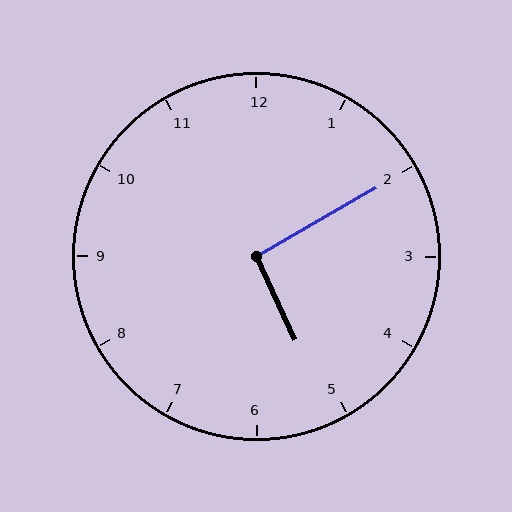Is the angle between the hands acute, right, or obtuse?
It is right.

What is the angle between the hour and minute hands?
Approximately 95 degrees.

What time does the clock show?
5:10.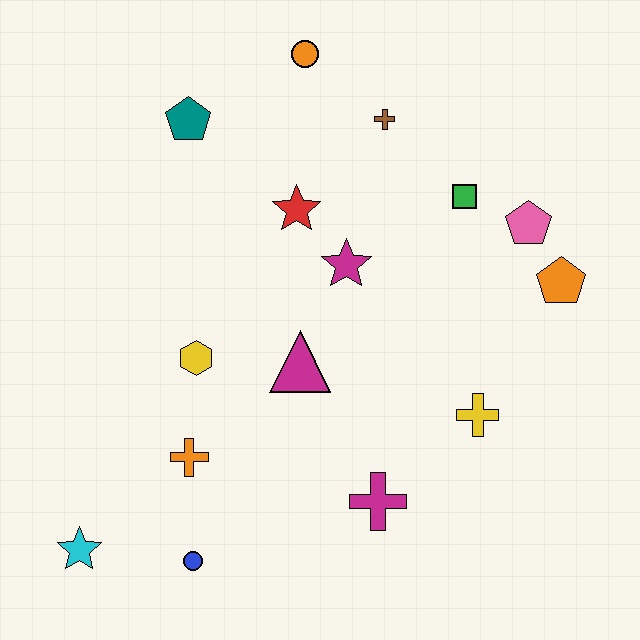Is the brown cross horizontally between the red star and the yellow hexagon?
No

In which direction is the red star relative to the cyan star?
The red star is above the cyan star.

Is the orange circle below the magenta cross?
No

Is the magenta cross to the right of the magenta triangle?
Yes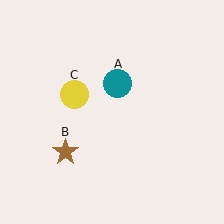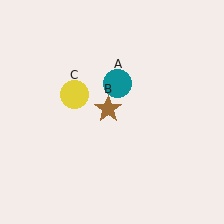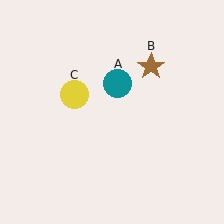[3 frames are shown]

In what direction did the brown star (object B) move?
The brown star (object B) moved up and to the right.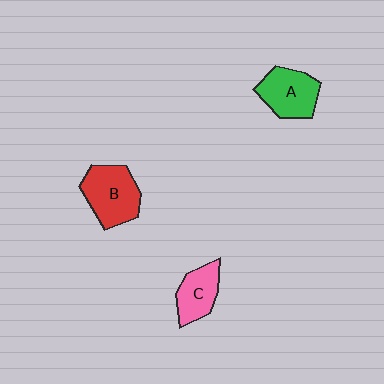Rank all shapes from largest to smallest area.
From largest to smallest: B (red), A (green), C (pink).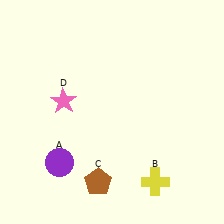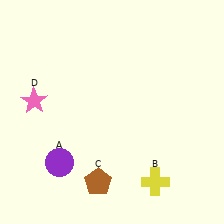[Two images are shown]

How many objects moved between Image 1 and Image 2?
1 object moved between the two images.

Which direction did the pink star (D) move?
The pink star (D) moved left.